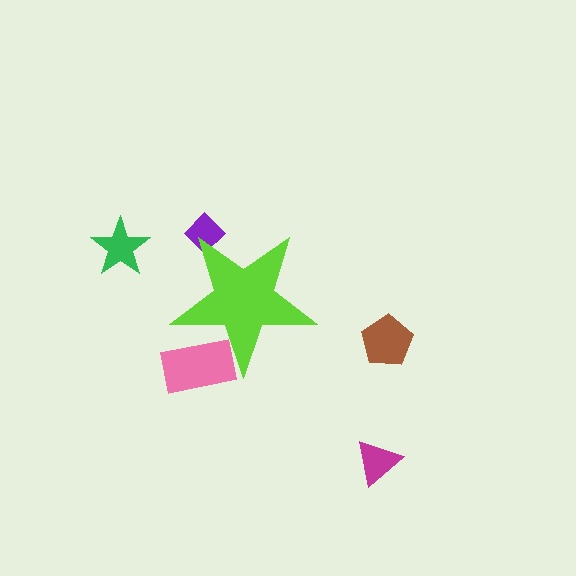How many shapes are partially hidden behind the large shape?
2 shapes are partially hidden.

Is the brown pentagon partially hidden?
No, the brown pentagon is fully visible.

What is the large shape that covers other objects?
A lime star.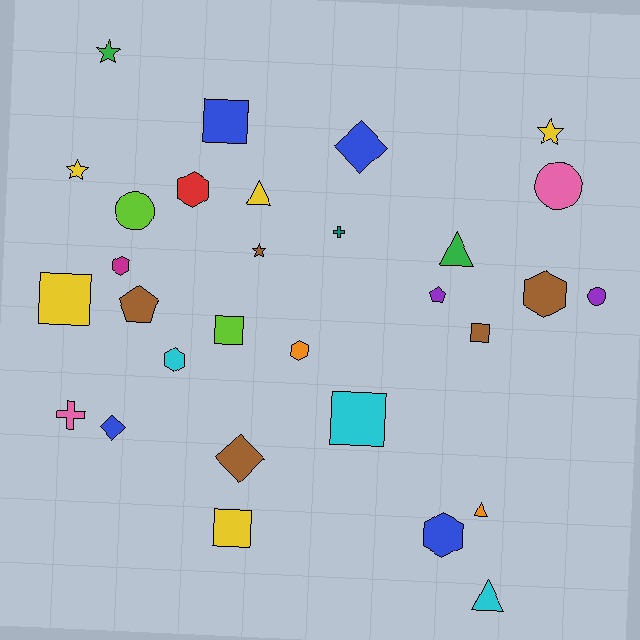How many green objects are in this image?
There are 2 green objects.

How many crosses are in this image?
There are 2 crosses.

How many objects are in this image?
There are 30 objects.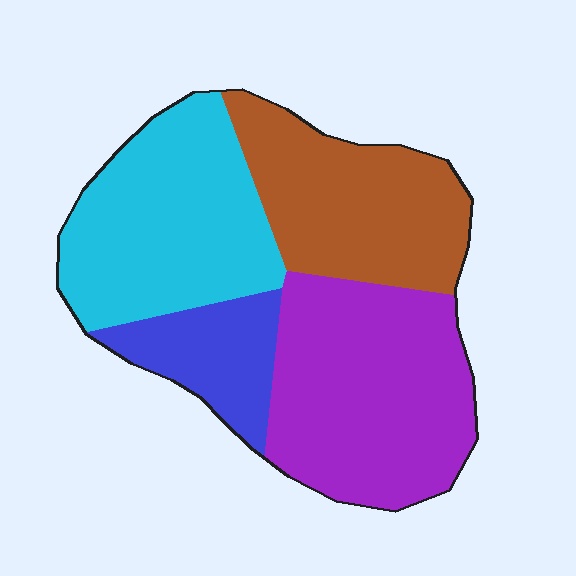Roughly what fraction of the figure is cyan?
Cyan covers around 30% of the figure.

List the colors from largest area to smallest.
From largest to smallest: purple, cyan, brown, blue.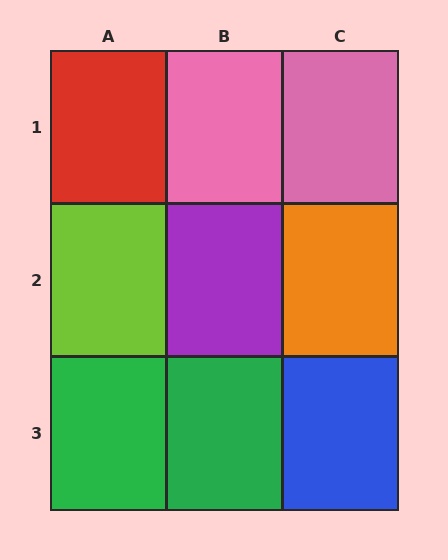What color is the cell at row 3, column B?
Green.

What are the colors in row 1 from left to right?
Red, pink, pink.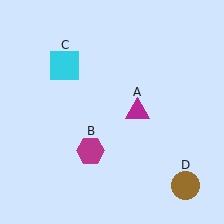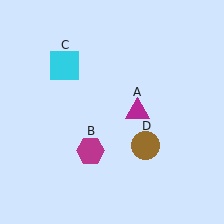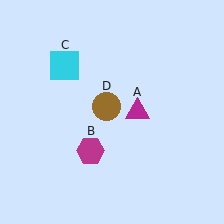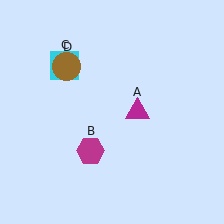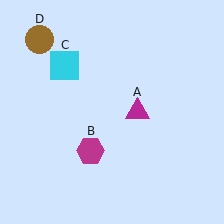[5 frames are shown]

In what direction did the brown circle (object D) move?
The brown circle (object D) moved up and to the left.